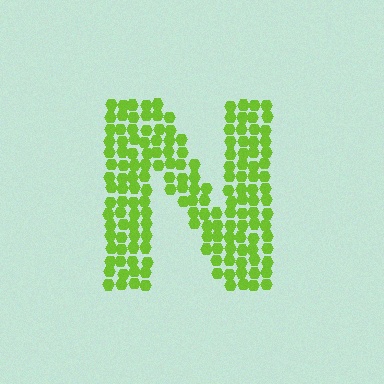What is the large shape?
The large shape is the letter N.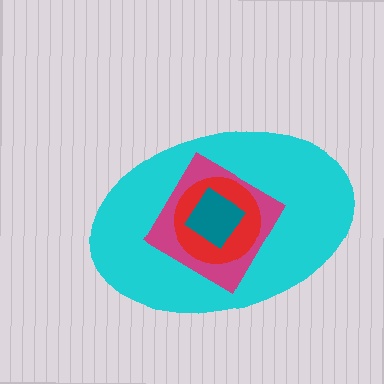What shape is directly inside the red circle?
The teal diamond.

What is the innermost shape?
The teal diamond.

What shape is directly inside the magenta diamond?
The red circle.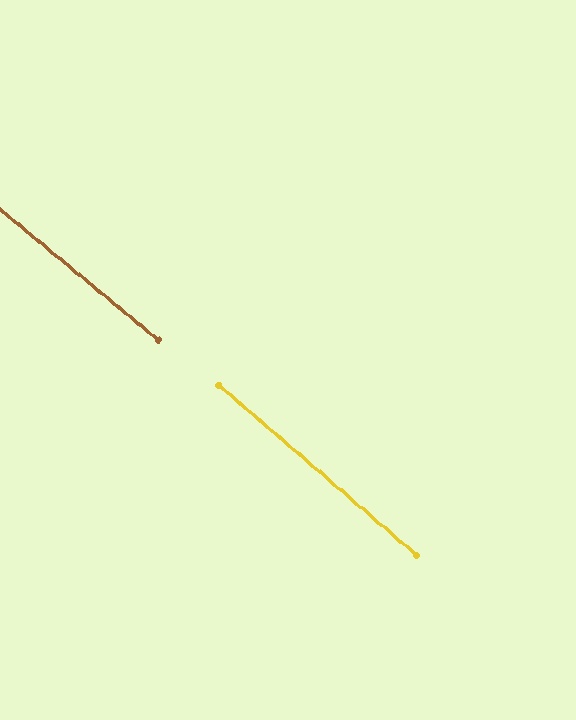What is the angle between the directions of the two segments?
Approximately 1 degree.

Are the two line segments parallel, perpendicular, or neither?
Parallel — their directions differ by only 1.2°.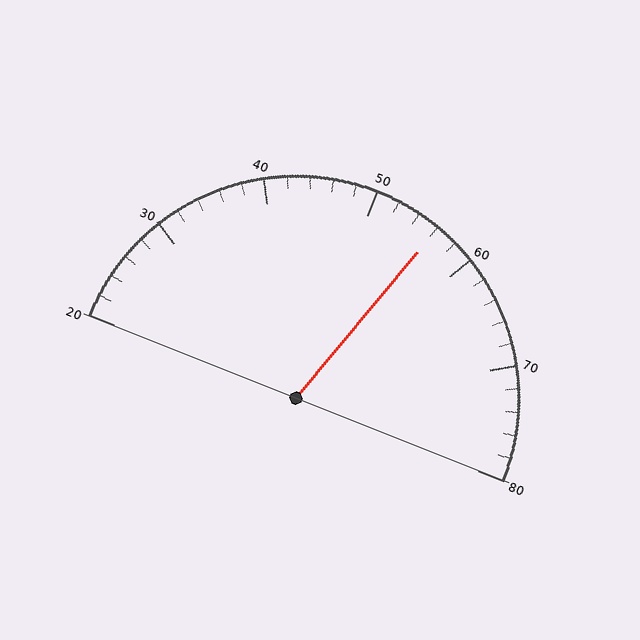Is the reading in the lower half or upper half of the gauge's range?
The reading is in the upper half of the range (20 to 80).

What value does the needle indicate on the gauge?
The needle indicates approximately 56.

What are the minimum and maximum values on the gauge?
The gauge ranges from 20 to 80.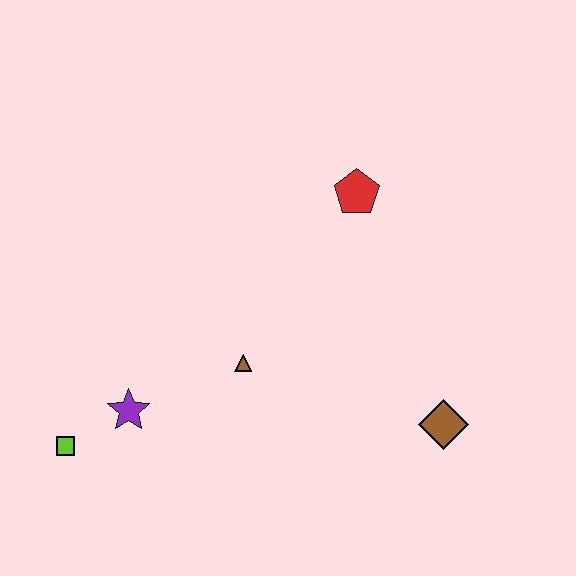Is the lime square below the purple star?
Yes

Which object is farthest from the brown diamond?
The lime square is farthest from the brown diamond.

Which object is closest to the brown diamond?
The brown triangle is closest to the brown diamond.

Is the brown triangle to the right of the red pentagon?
No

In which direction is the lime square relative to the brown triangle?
The lime square is to the left of the brown triangle.